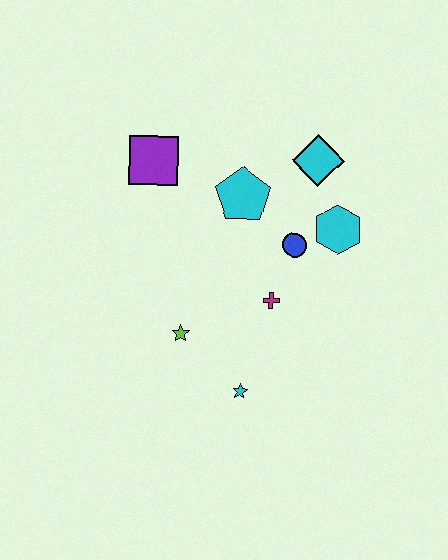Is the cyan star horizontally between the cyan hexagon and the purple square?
Yes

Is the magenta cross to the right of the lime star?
Yes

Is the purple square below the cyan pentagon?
No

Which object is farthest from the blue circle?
The purple square is farthest from the blue circle.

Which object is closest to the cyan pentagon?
The blue circle is closest to the cyan pentagon.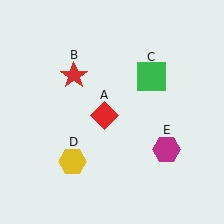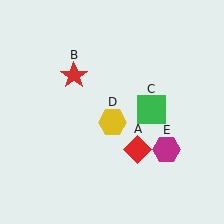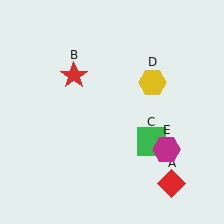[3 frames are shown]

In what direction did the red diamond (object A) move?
The red diamond (object A) moved down and to the right.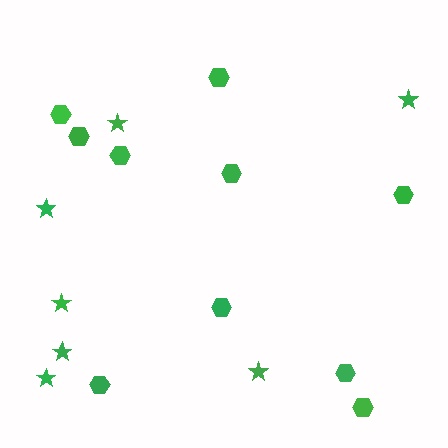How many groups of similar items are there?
There are 2 groups: one group of stars (7) and one group of hexagons (10).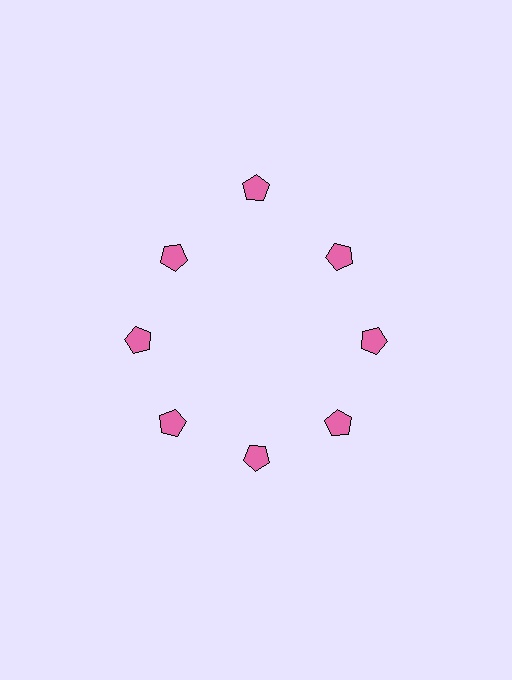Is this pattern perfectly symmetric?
No. The 8 pink pentagons are arranged in a ring, but one element near the 12 o'clock position is pushed outward from the center, breaking the 8-fold rotational symmetry.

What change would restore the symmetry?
The symmetry would be restored by moving it inward, back onto the ring so that all 8 pentagons sit at equal angles and equal distance from the center.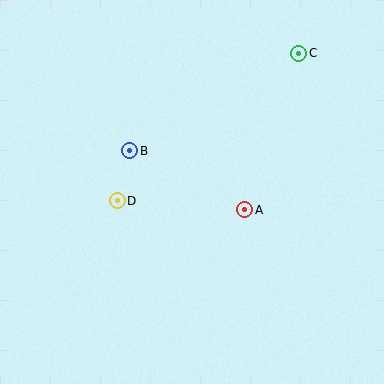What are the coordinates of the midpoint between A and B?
The midpoint between A and B is at (187, 180).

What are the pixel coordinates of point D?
Point D is at (117, 201).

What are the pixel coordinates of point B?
Point B is at (130, 151).